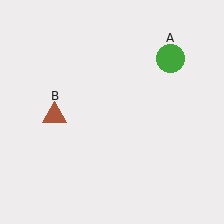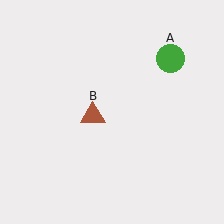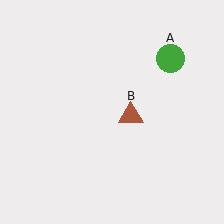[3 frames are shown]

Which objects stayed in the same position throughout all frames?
Green circle (object A) remained stationary.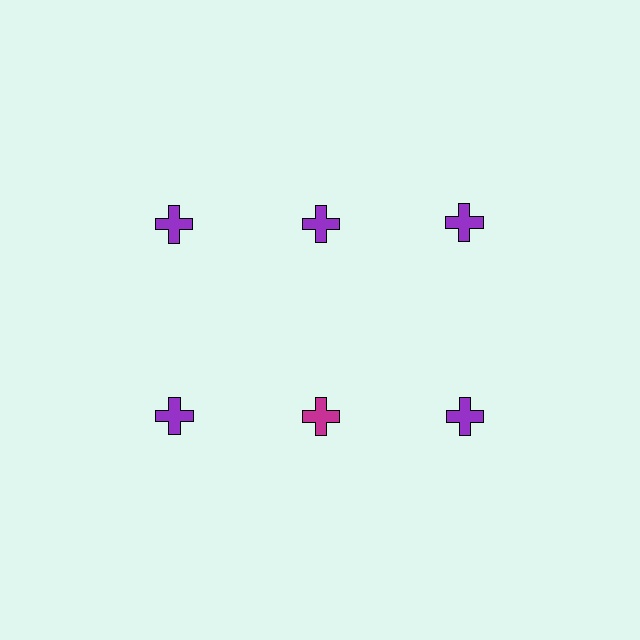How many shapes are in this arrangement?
There are 6 shapes arranged in a grid pattern.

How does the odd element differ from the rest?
It has a different color: magenta instead of purple.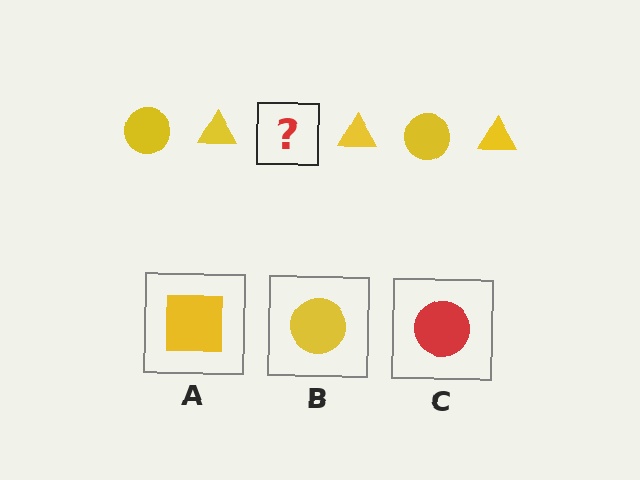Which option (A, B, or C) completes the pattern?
B.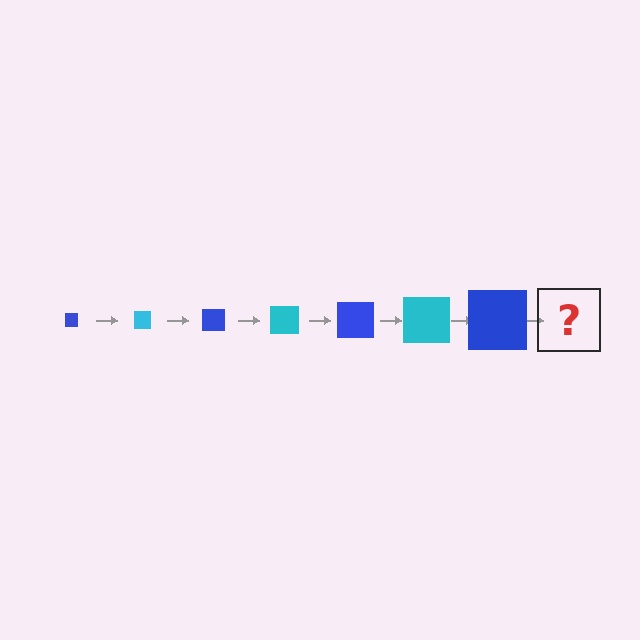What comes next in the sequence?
The next element should be a cyan square, larger than the previous one.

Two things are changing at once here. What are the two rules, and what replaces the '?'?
The two rules are that the square grows larger each step and the color cycles through blue and cyan. The '?' should be a cyan square, larger than the previous one.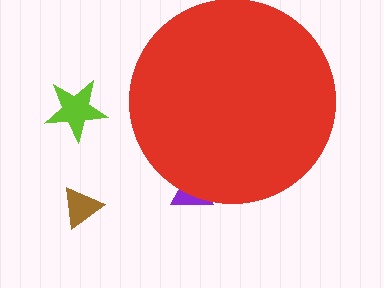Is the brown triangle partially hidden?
No, the brown triangle is fully visible.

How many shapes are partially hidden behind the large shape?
1 shape is partially hidden.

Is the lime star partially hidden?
No, the lime star is fully visible.